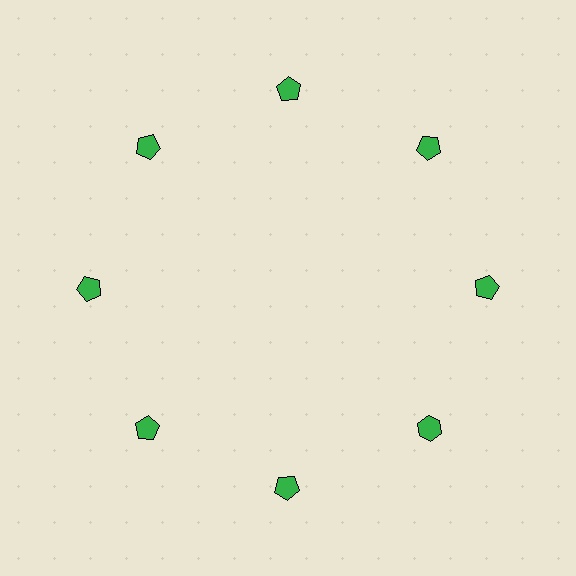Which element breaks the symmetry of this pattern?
The green hexagon at roughly the 4 o'clock position breaks the symmetry. All other shapes are green pentagons.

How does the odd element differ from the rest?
It has a different shape: hexagon instead of pentagon.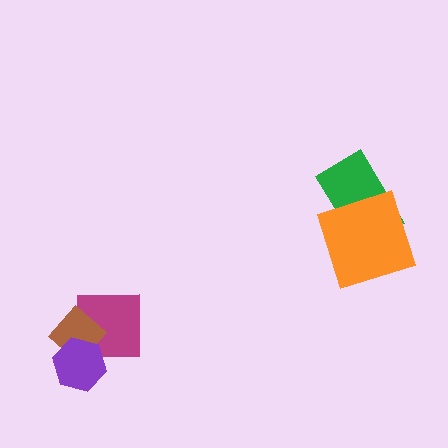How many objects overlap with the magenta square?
2 objects overlap with the magenta square.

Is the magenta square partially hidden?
Yes, it is partially covered by another shape.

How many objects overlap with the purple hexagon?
2 objects overlap with the purple hexagon.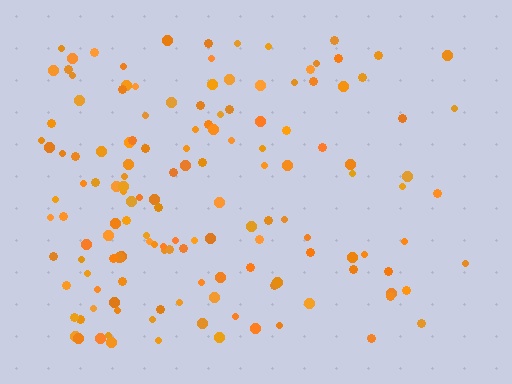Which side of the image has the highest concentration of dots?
The left.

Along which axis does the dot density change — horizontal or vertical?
Horizontal.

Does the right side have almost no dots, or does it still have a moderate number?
Still a moderate number, just noticeably fewer than the left.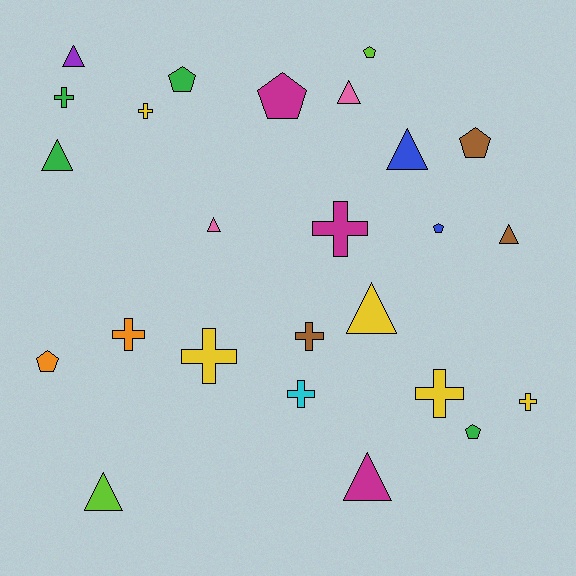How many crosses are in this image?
There are 9 crosses.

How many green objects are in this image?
There are 4 green objects.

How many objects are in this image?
There are 25 objects.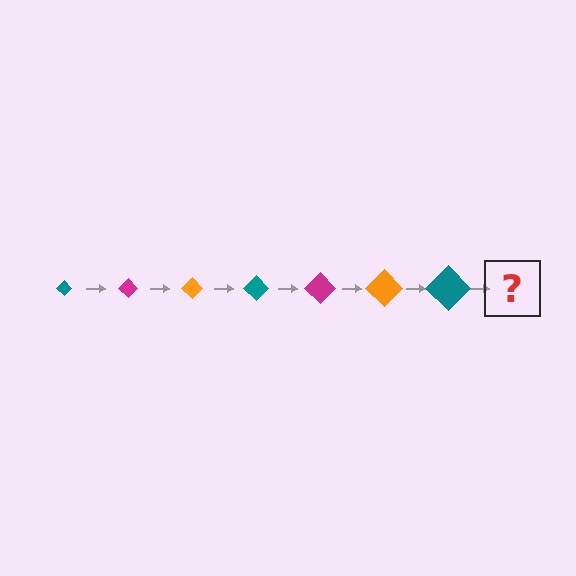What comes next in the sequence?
The next element should be a magenta diamond, larger than the previous one.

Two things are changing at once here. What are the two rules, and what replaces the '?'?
The two rules are that the diamond grows larger each step and the color cycles through teal, magenta, and orange. The '?' should be a magenta diamond, larger than the previous one.